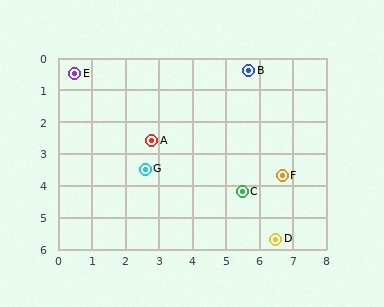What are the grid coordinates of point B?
Point B is at approximately (5.7, 0.4).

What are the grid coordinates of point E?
Point E is at approximately (0.5, 0.5).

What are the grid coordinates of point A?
Point A is at approximately (2.8, 2.6).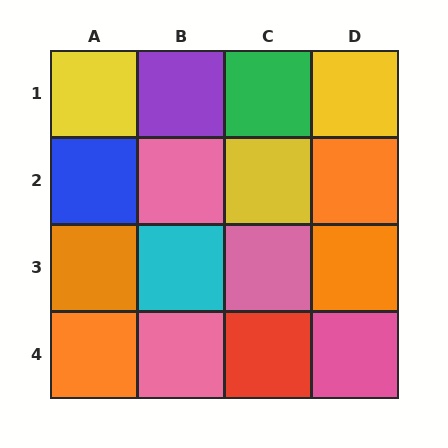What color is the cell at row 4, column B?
Pink.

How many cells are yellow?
3 cells are yellow.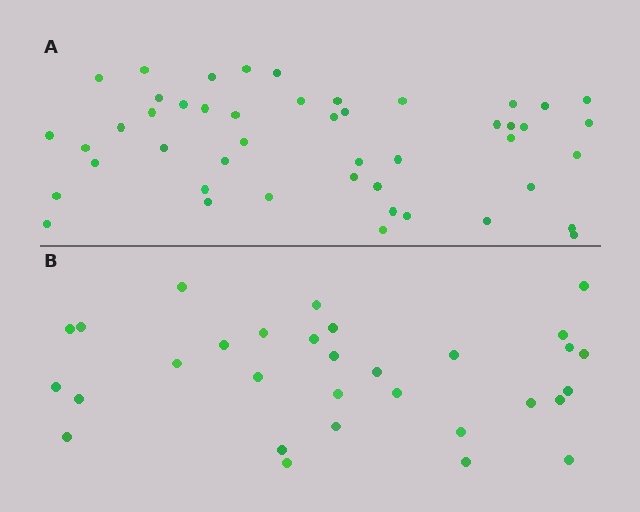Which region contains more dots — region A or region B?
Region A (the top region) has more dots.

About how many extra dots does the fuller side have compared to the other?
Region A has approximately 15 more dots than region B.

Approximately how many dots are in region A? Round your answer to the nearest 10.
About 50 dots. (The exact count is 47, which rounds to 50.)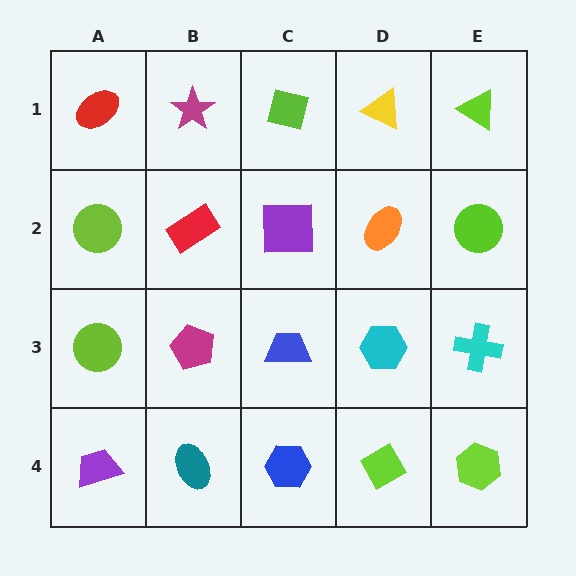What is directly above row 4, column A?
A lime circle.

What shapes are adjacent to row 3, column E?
A lime circle (row 2, column E), a lime hexagon (row 4, column E), a cyan hexagon (row 3, column D).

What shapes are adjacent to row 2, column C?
A lime square (row 1, column C), a blue trapezoid (row 3, column C), a red rectangle (row 2, column B), an orange ellipse (row 2, column D).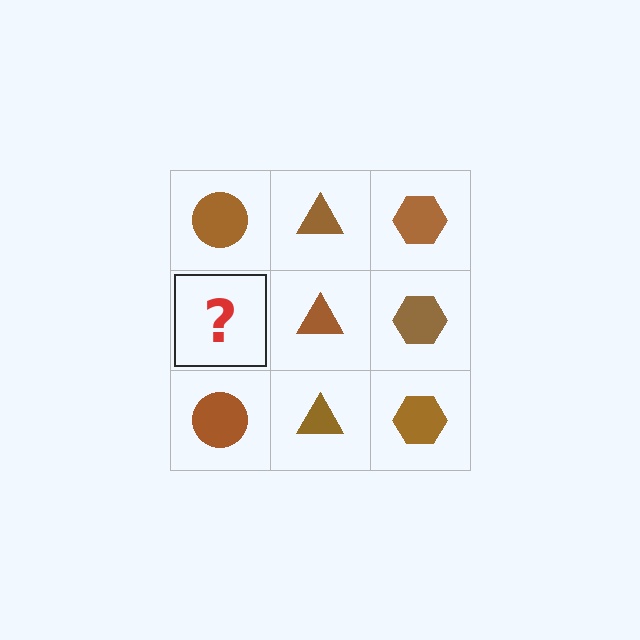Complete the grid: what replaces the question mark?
The question mark should be replaced with a brown circle.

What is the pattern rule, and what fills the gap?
The rule is that each column has a consistent shape. The gap should be filled with a brown circle.